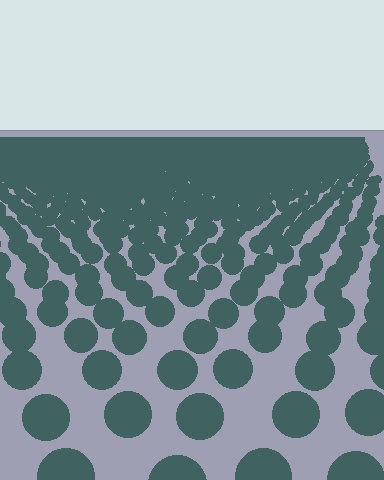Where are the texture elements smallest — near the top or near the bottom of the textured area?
Near the top.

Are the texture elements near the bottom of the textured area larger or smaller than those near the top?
Larger. Near the bottom, elements are closer to the viewer and appear at a bigger on-screen size.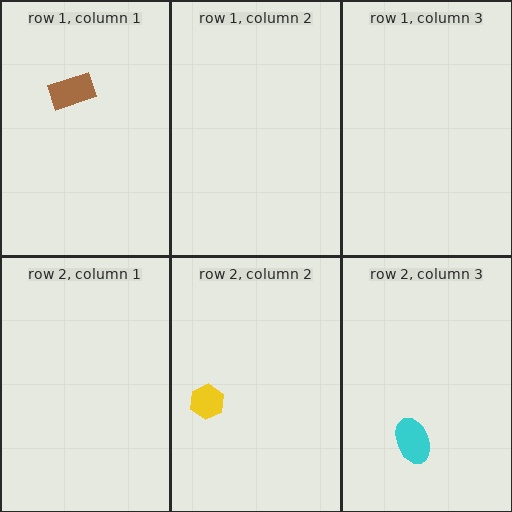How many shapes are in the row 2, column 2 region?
1.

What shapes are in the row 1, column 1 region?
The brown rectangle.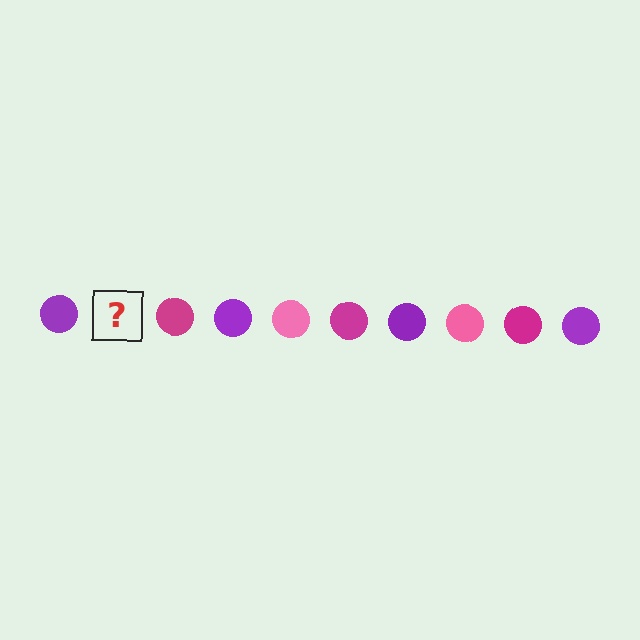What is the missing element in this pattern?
The missing element is a pink circle.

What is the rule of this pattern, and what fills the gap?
The rule is that the pattern cycles through purple, pink, magenta circles. The gap should be filled with a pink circle.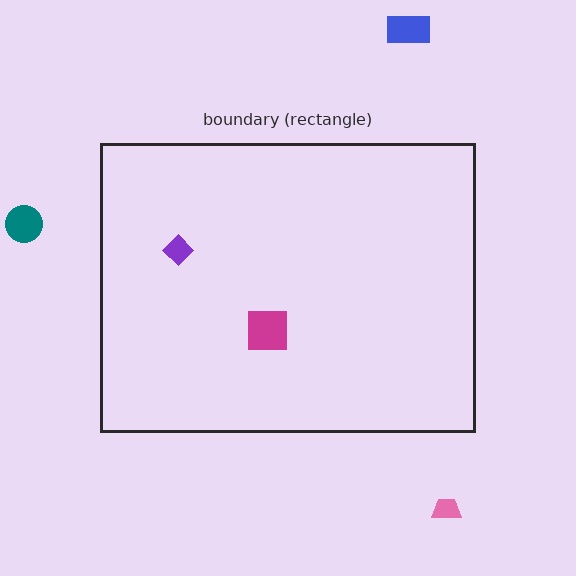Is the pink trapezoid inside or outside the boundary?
Outside.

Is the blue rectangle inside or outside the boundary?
Outside.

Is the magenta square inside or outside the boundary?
Inside.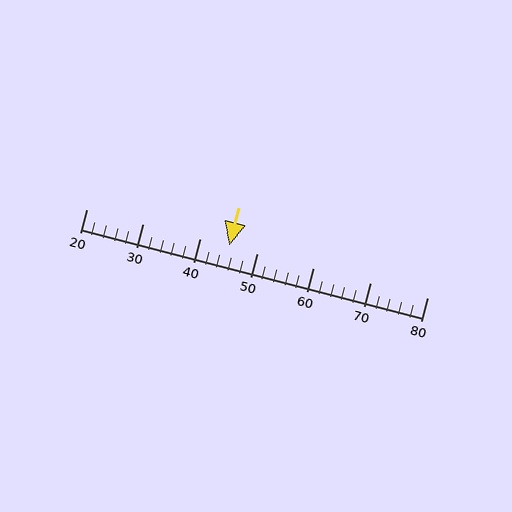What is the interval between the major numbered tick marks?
The major tick marks are spaced 10 units apart.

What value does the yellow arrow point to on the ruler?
The yellow arrow points to approximately 45.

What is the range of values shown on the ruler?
The ruler shows values from 20 to 80.